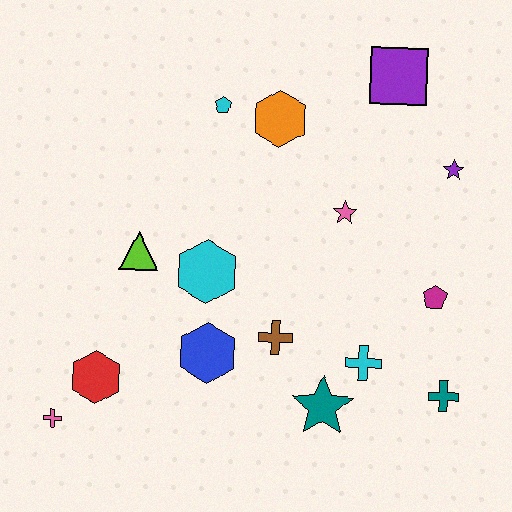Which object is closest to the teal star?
The cyan cross is closest to the teal star.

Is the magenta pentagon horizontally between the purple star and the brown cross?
Yes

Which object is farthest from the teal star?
The purple square is farthest from the teal star.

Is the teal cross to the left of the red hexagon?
No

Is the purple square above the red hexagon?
Yes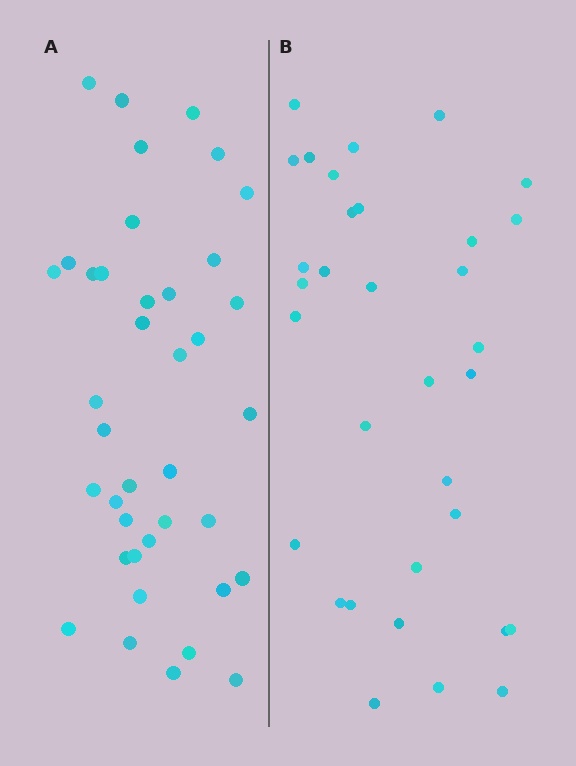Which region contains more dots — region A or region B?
Region A (the left region) has more dots.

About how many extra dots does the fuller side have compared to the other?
Region A has about 6 more dots than region B.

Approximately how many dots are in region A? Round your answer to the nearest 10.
About 40 dots. (The exact count is 39, which rounds to 40.)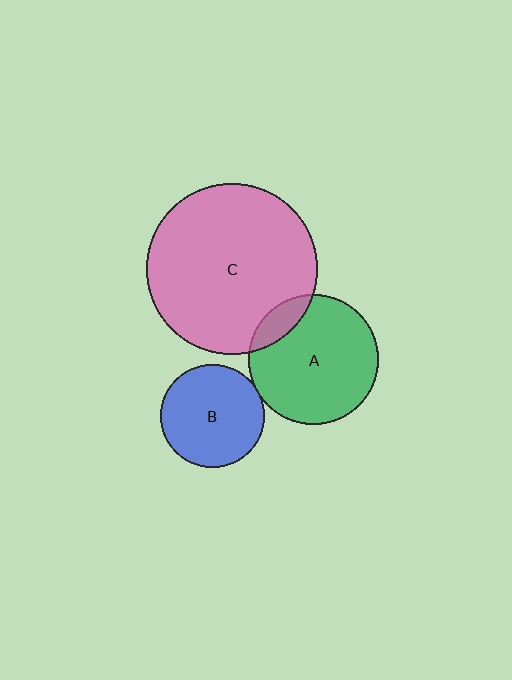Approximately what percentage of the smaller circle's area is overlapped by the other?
Approximately 5%.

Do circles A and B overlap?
Yes.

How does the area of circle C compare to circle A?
Approximately 1.7 times.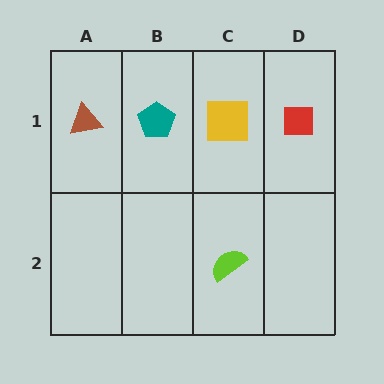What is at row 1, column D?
A red square.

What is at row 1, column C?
A yellow square.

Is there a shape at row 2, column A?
No, that cell is empty.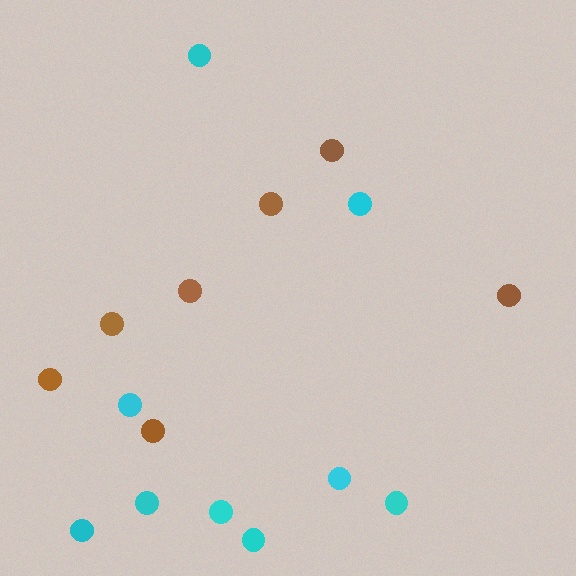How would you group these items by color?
There are 2 groups: one group of cyan circles (9) and one group of brown circles (7).